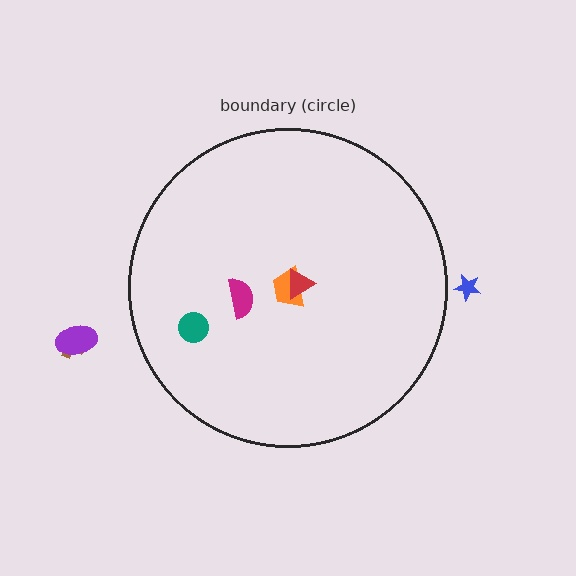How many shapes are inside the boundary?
4 inside, 3 outside.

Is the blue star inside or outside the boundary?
Outside.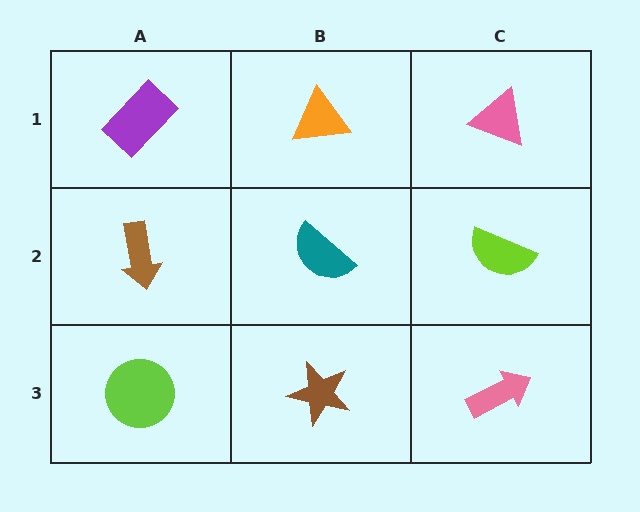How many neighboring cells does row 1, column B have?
3.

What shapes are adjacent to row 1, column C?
A lime semicircle (row 2, column C), an orange triangle (row 1, column B).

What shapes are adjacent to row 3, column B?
A teal semicircle (row 2, column B), a lime circle (row 3, column A), a pink arrow (row 3, column C).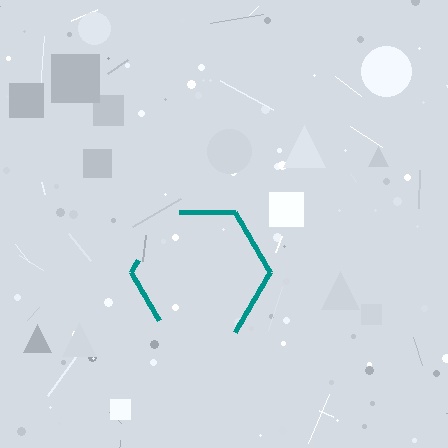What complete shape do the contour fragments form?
The contour fragments form a hexagon.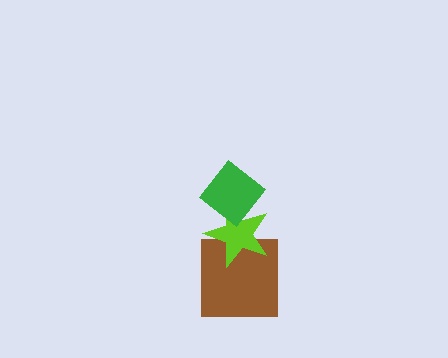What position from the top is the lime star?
The lime star is 2nd from the top.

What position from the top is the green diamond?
The green diamond is 1st from the top.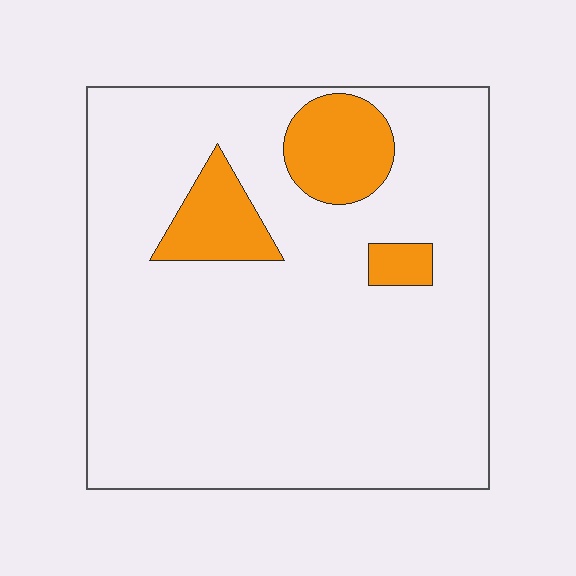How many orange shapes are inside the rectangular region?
3.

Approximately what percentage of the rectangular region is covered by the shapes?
Approximately 15%.